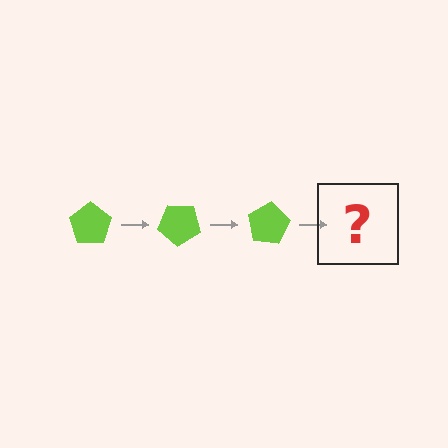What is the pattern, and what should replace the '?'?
The pattern is that the pentagon rotates 40 degrees each step. The '?' should be a lime pentagon rotated 120 degrees.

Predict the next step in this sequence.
The next step is a lime pentagon rotated 120 degrees.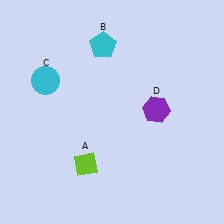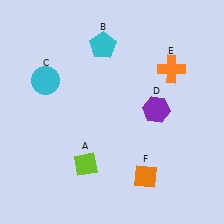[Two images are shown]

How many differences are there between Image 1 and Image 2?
There are 2 differences between the two images.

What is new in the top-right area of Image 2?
An orange cross (E) was added in the top-right area of Image 2.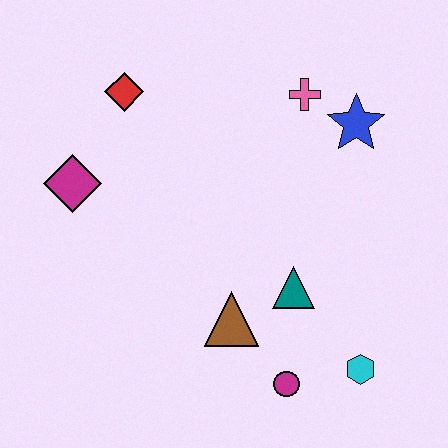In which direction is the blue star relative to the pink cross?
The blue star is to the right of the pink cross.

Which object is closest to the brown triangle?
The teal triangle is closest to the brown triangle.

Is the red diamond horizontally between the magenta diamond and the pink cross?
Yes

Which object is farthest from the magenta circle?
The red diamond is farthest from the magenta circle.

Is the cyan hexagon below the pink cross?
Yes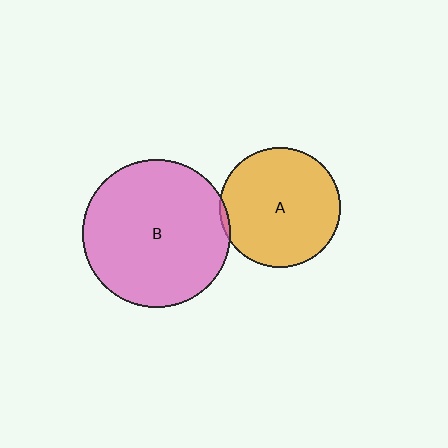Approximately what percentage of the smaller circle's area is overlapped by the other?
Approximately 5%.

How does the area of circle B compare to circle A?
Approximately 1.5 times.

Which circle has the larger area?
Circle B (pink).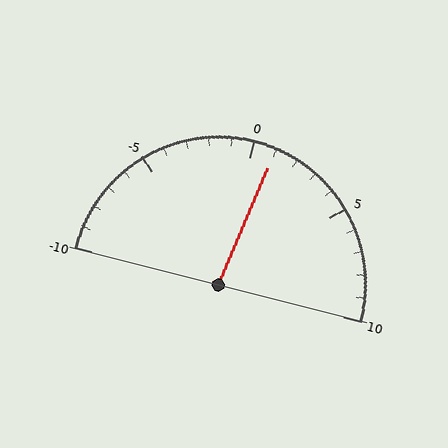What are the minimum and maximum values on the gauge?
The gauge ranges from -10 to 10.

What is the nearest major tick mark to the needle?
The nearest major tick mark is 0.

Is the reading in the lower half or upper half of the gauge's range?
The reading is in the upper half of the range (-10 to 10).